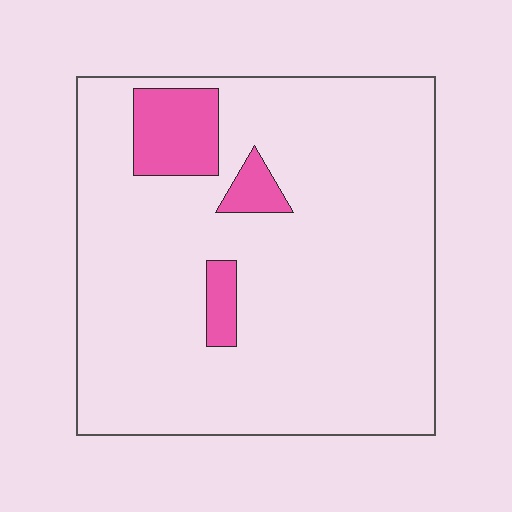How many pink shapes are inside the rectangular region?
3.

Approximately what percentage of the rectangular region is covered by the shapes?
Approximately 10%.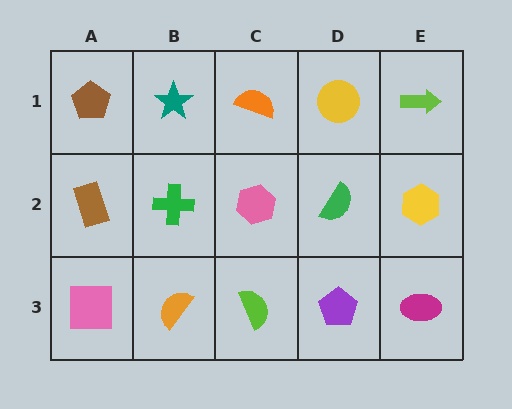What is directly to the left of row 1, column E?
A yellow circle.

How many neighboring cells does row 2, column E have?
3.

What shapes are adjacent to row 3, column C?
A pink hexagon (row 2, column C), an orange semicircle (row 3, column B), a purple pentagon (row 3, column D).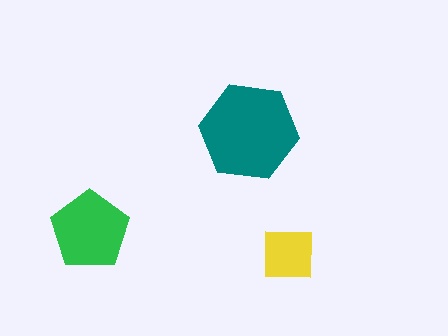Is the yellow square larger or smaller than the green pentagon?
Smaller.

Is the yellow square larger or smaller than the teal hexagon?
Smaller.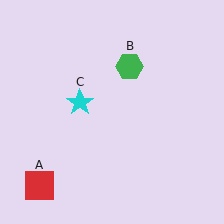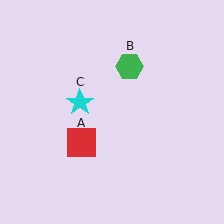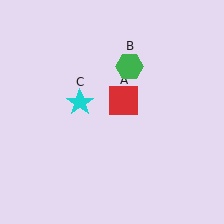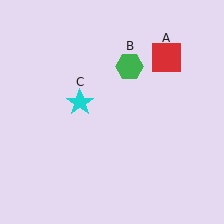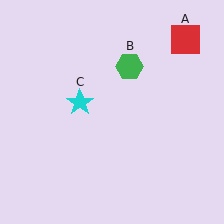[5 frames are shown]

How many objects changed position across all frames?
1 object changed position: red square (object A).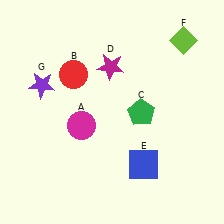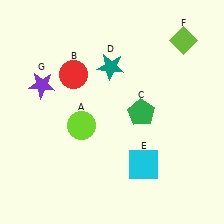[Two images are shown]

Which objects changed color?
A changed from magenta to lime. D changed from magenta to teal. E changed from blue to cyan.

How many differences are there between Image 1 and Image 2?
There are 3 differences between the two images.